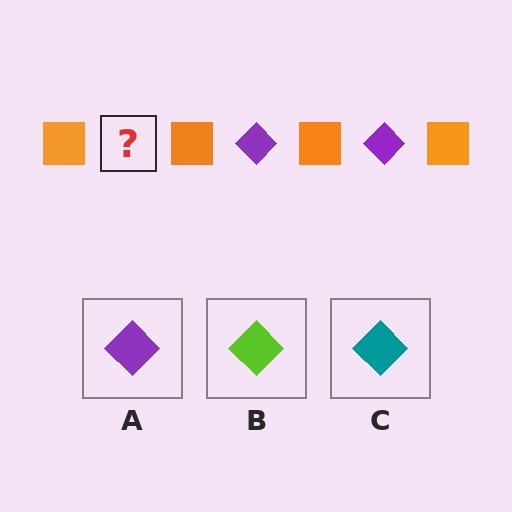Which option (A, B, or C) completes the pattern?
A.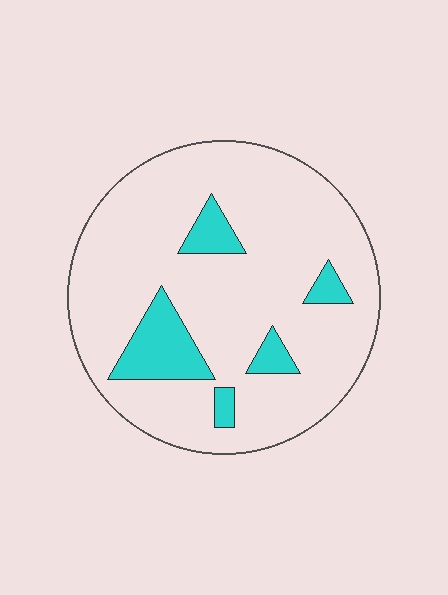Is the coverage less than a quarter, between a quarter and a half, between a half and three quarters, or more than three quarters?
Less than a quarter.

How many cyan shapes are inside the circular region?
5.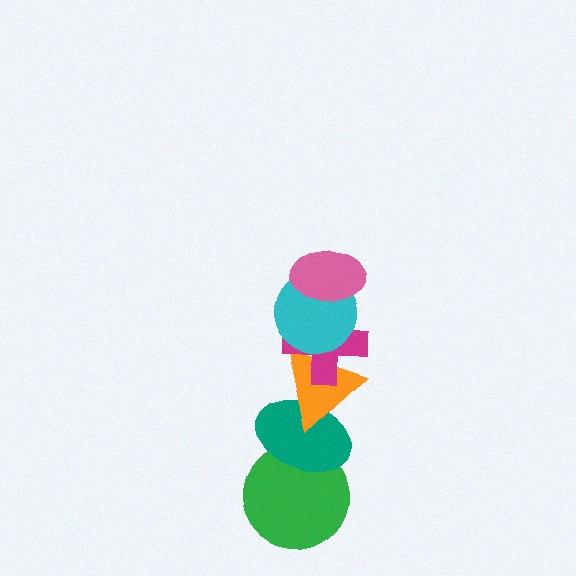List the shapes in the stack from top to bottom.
From top to bottom: the pink ellipse, the cyan circle, the magenta cross, the orange triangle, the teal ellipse, the green circle.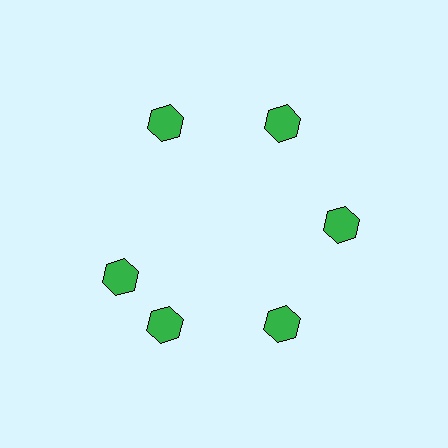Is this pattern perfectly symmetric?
No. The 6 green hexagons are arranged in a ring, but one element near the 9 o'clock position is rotated out of alignment along the ring, breaking the 6-fold rotational symmetry.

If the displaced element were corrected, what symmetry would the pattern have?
It would have 6-fold rotational symmetry — the pattern would map onto itself every 60 degrees.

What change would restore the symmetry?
The symmetry would be restored by rotating it back into even spacing with its neighbors so that all 6 hexagons sit at equal angles and equal distance from the center.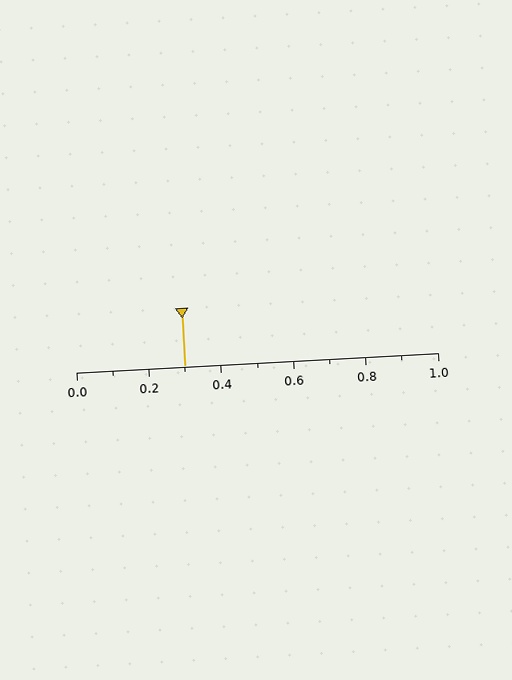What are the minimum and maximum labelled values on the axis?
The axis runs from 0.0 to 1.0.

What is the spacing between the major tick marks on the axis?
The major ticks are spaced 0.2 apart.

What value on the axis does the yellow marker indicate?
The marker indicates approximately 0.3.